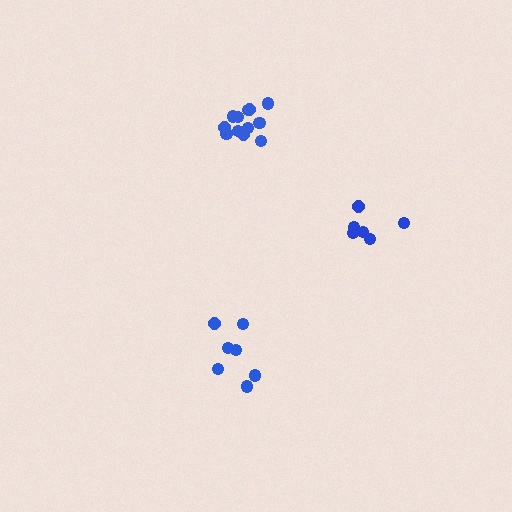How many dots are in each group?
Group 1: 12 dots, Group 2: 7 dots, Group 3: 6 dots (25 total).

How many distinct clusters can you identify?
There are 3 distinct clusters.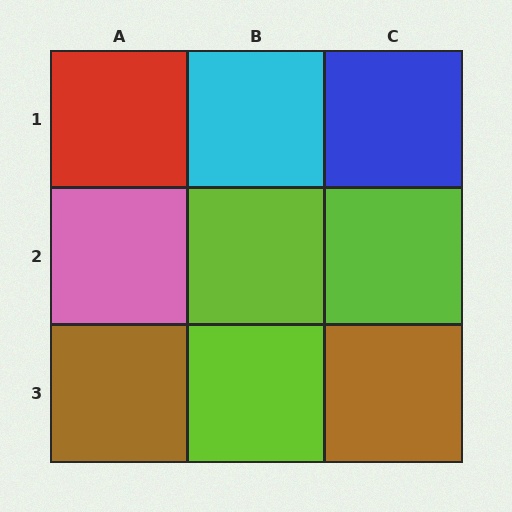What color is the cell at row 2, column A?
Pink.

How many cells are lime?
3 cells are lime.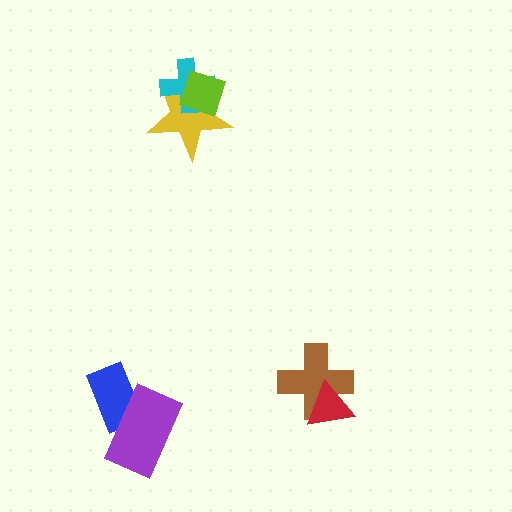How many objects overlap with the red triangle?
1 object overlaps with the red triangle.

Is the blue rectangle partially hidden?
Yes, it is partially covered by another shape.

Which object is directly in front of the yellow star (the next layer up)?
The cyan cross is directly in front of the yellow star.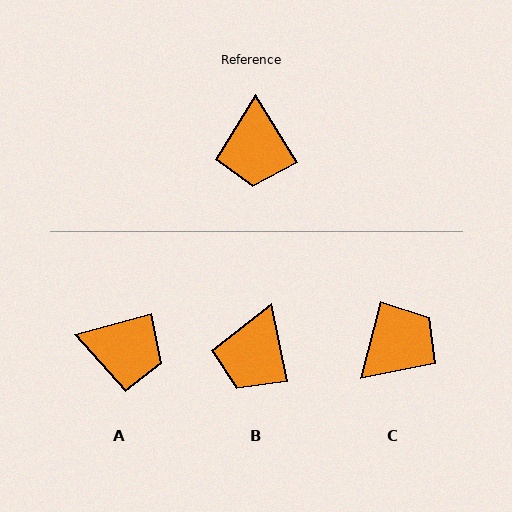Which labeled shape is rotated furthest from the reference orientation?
C, about 134 degrees away.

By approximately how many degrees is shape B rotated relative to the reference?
Approximately 20 degrees clockwise.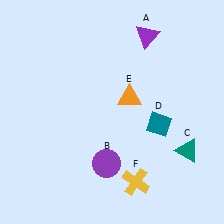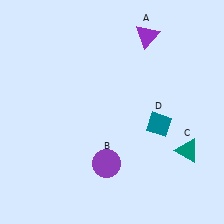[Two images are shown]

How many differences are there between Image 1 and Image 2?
There are 2 differences between the two images.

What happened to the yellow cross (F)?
The yellow cross (F) was removed in Image 2. It was in the bottom-right area of Image 1.